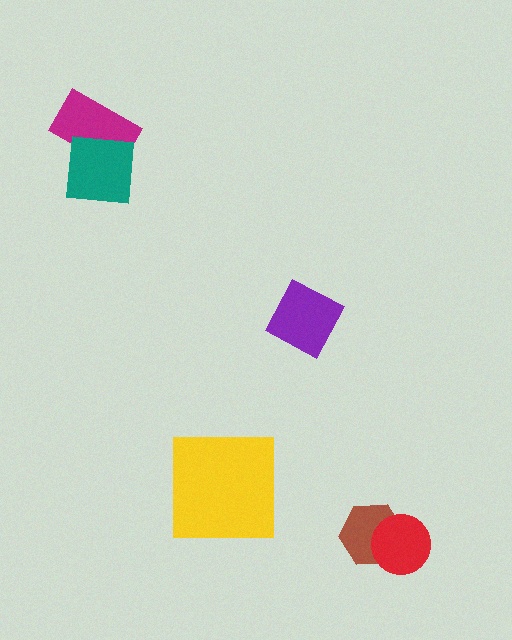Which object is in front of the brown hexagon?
The red circle is in front of the brown hexagon.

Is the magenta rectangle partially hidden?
Yes, it is partially covered by another shape.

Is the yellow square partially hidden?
No, no other shape covers it.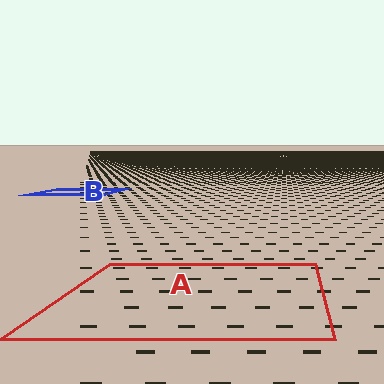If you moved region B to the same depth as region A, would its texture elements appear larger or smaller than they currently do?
They would appear larger. At a closer depth, the same texture elements are projected at a bigger on-screen size.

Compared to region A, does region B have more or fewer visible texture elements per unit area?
Region B has more texture elements per unit area — they are packed more densely because it is farther away.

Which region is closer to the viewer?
Region A is closer. The texture elements there are larger and more spread out.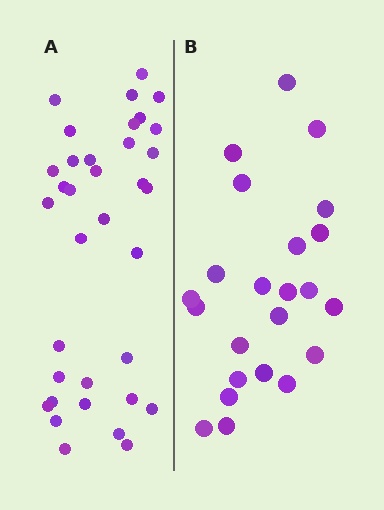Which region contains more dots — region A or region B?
Region A (the left region) has more dots.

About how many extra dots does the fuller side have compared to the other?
Region A has roughly 12 or so more dots than region B.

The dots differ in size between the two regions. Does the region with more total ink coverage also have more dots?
No. Region B has more total ink coverage because its dots are larger, but region A actually contains more individual dots. Total area can be misleading — the number of items is what matters here.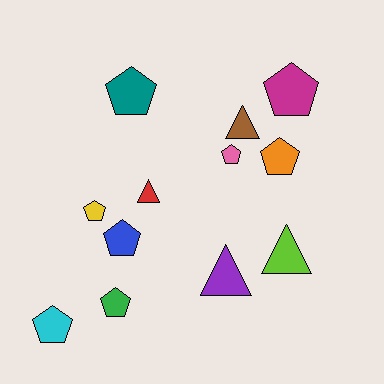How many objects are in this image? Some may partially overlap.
There are 12 objects.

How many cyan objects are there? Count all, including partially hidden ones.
There is 1 cyan object.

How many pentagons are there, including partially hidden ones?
There are 8 pentagons.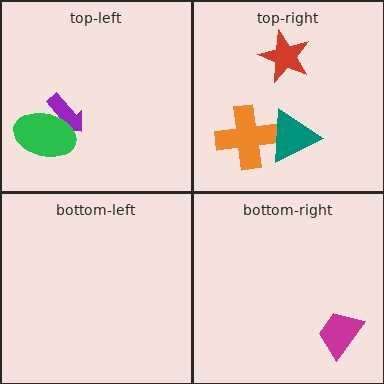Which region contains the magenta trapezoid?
The bottom-right region.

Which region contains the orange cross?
The top-right region.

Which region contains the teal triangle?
The top-right region.